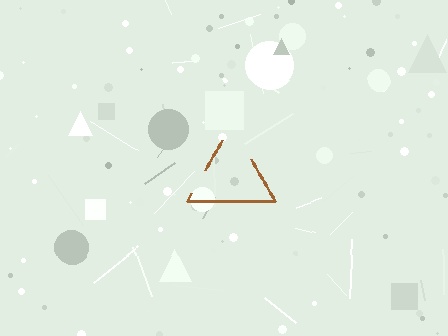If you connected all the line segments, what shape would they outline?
They would outline a triangle.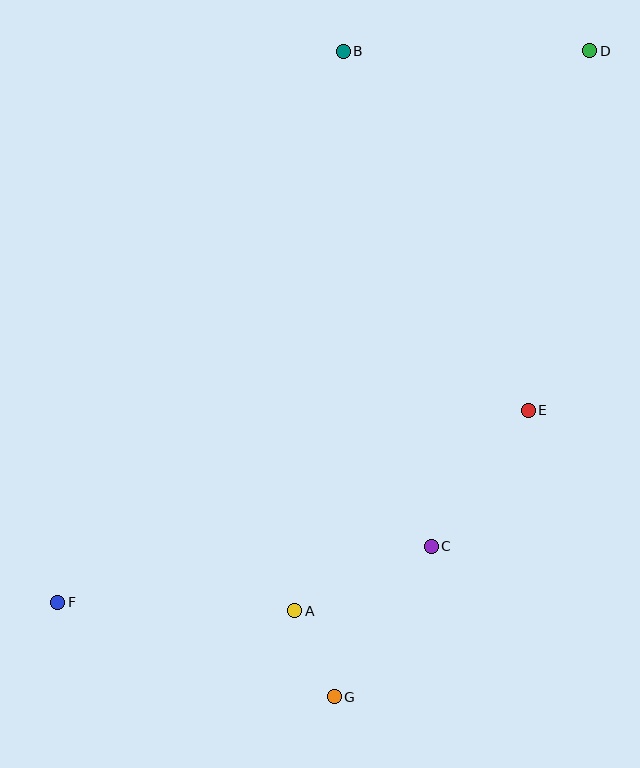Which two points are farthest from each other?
Points D and F are farthest from each other.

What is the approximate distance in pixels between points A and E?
The distance between A and E is approximately 307 pixels.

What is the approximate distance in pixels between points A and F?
The distance between A and F is approximately 238 pixels.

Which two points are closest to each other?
Points A and G are closest to each other.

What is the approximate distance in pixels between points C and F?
The distance between C and F is approximately 378 pixels.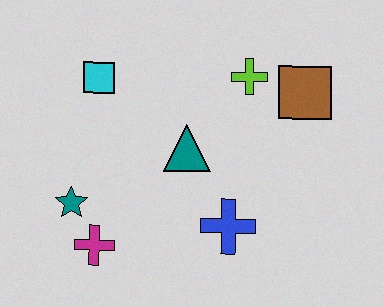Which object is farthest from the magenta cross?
The brown square is farthest from the magenta cross.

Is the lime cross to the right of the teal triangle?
Yes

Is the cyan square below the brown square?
No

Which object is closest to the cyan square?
The teal triangle is closest to the cyan square.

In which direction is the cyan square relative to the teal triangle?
The cyan square is to the left of the teal triangle.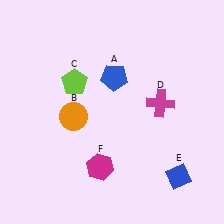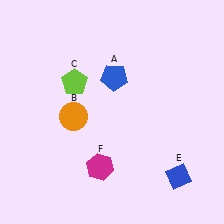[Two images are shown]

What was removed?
The magenta cross (D) was removed in Image 2.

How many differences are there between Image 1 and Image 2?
There is 1 difference between the two images.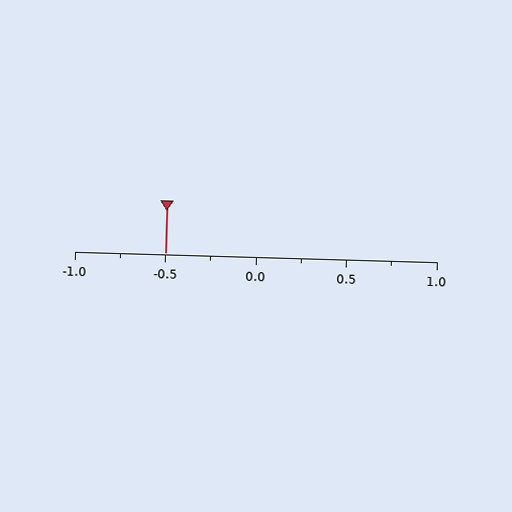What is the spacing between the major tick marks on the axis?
The major ticks are spaced 0.5 apart.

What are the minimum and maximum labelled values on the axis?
The axis runs from -1.0 to 1.0.